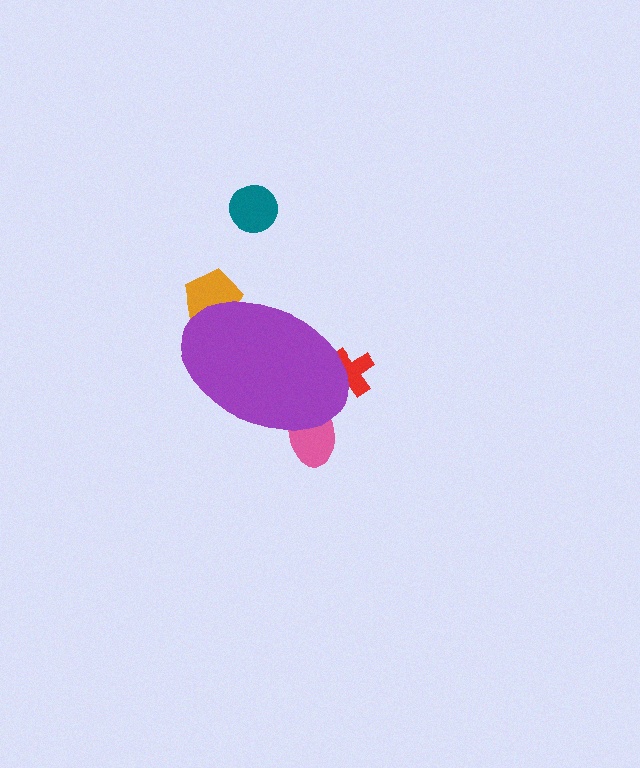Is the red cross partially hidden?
Yes, the red cross is partially hidden behind the purple ellipse.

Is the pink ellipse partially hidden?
Yes, the pink ellipse is partially hidden behind the purple ellipse.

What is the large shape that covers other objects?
A purple ellipse.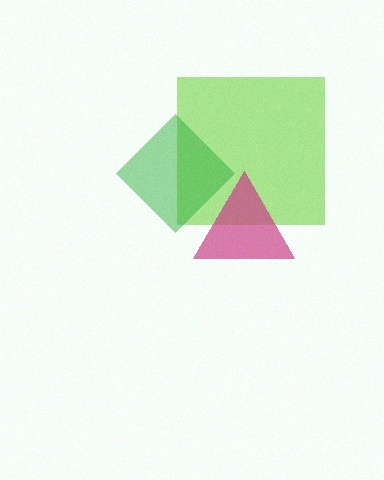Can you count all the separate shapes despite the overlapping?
Yes, there are 3 separate shapes.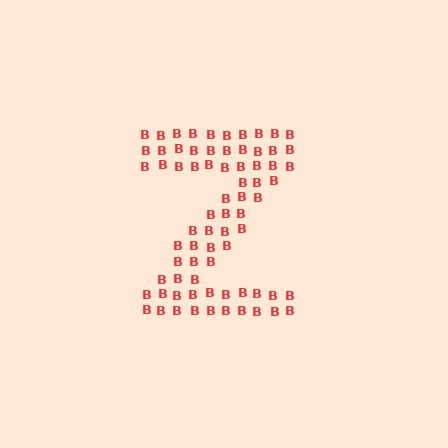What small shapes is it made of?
It is made of small letter B's.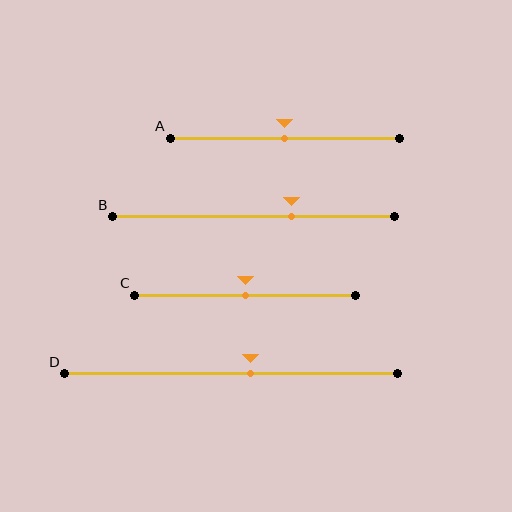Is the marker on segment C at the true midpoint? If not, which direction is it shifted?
Yes, the marker on segment C is at the true midpoint.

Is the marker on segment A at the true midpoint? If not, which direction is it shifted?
Yes, the marker on segment A is at the true midpoint.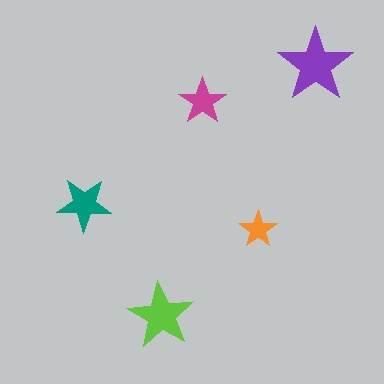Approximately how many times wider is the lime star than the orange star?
About 1.5 times wider.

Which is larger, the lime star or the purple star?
The purple one.